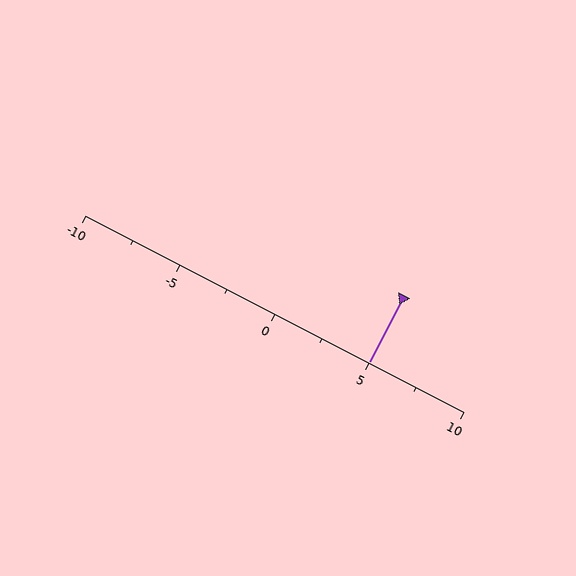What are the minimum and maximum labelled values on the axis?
The axis runs from -10 to 10.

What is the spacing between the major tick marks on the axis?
The major ticks are spaced 5 apart.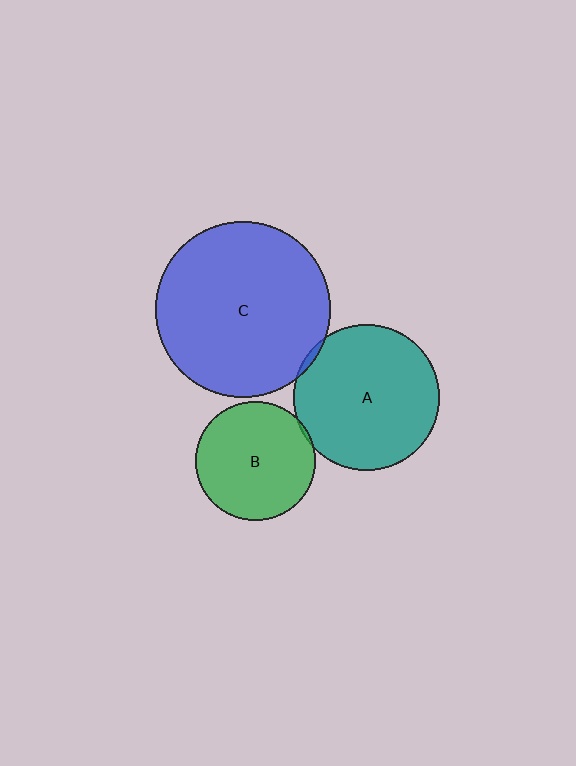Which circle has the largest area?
Circle C (blue).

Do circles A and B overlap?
Yes.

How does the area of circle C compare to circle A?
Approximately 1.4 times.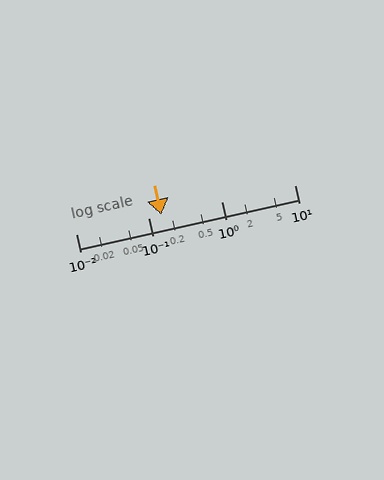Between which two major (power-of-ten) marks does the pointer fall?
The pointer is between 0.1 and 1.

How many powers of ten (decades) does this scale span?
The scale spans 3 decades, from 0.01 to 10.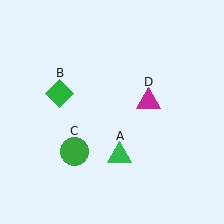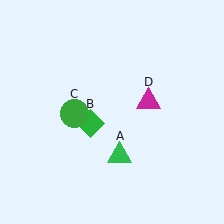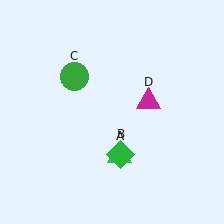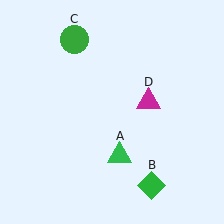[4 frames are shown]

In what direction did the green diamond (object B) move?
The green diamond (object B) moved down and to the right.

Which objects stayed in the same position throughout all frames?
Green triangle (object A) and magenta triangle (object D) remained stationary.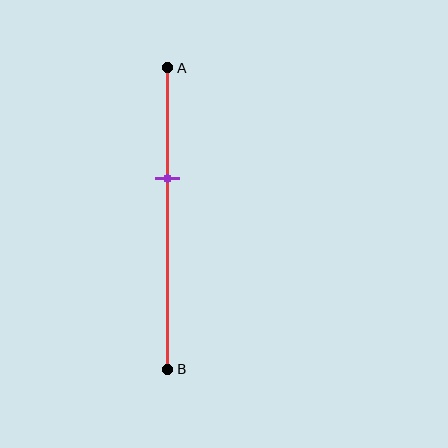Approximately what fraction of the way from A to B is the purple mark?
The purple mark is approximately 35% of the way from A to B.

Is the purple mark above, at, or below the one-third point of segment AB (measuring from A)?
The purple mark is below the one-third point of segment AB.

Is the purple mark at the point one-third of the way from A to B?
No, the mark is at about 35% from A, not at the 33% one-third point.